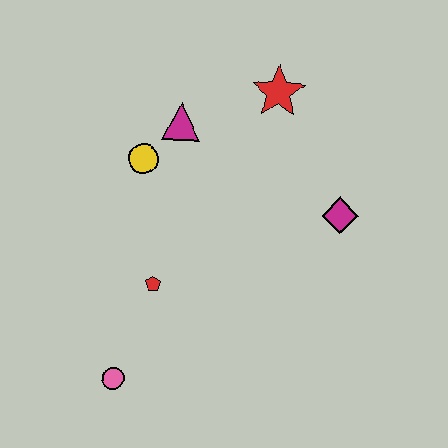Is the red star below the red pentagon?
No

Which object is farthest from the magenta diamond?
The pink circle is farthest from the magenta diamond.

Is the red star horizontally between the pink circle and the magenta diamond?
Yes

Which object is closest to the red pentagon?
The pink circle is closest to the red pentagon.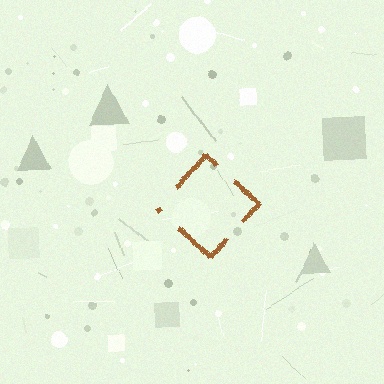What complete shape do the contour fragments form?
The contour fragments form a diamond.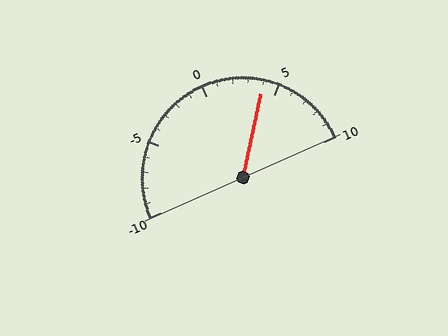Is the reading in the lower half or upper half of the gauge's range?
The reading is in the upper half of the range (-10 to 10).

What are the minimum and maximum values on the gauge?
The gauge ranges from -10 to 10.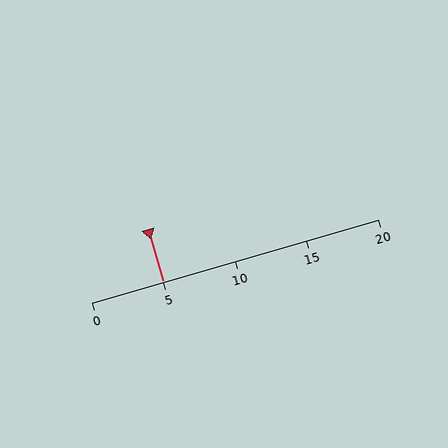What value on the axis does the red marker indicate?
The marker indicates approximately 5.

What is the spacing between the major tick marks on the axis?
The major ticks are spaced 5 apart.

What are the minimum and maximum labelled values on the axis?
The axis runs from 0 to 20.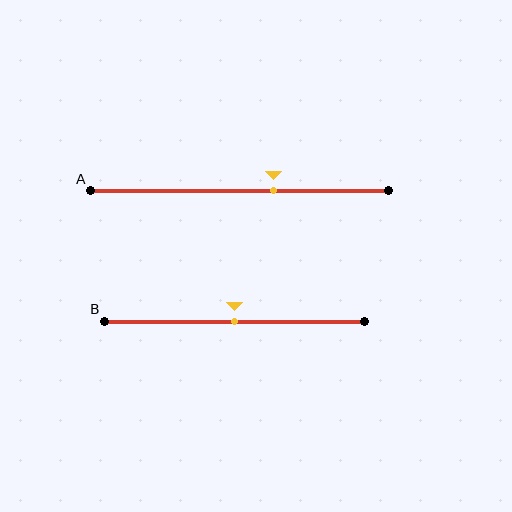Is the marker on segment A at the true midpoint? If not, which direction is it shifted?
No, the marker on segment A is shifted to the right by about 11% of the segment length.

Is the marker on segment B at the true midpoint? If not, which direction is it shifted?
Yes, the marker on segment B is at the true midpoint.